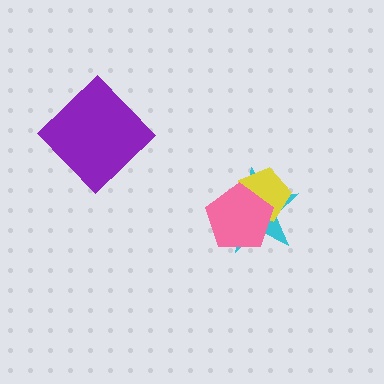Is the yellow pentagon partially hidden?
Yes, it is partially covered by another shape.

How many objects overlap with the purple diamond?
0 objects overlap with the purple diamond.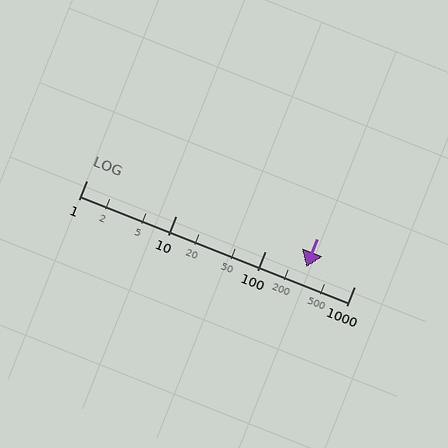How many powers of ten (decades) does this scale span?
The scale spans 3 decades, from 1 to 1000.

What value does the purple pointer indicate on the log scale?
The pointer indicates approximately 290.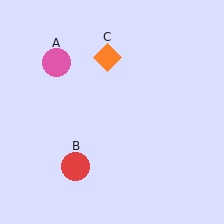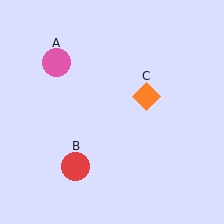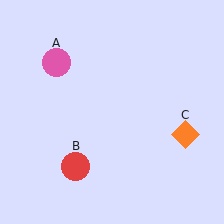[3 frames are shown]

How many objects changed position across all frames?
1 object changed position: orange diamond (object C).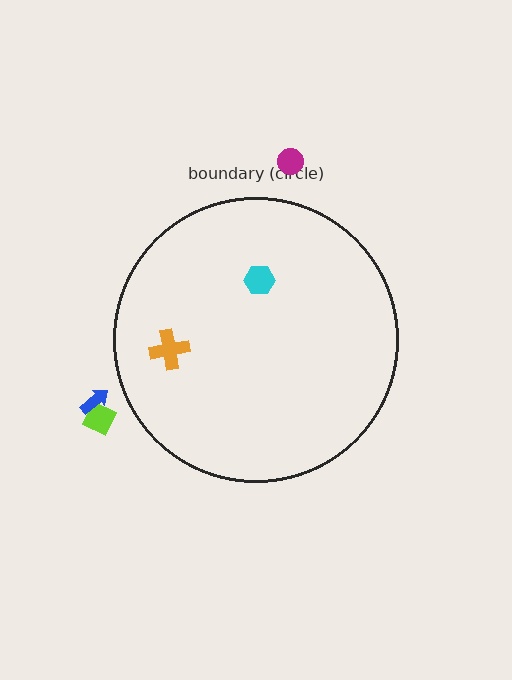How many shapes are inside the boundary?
2 inside, 3 outside.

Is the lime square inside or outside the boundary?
Outside.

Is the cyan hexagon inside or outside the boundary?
Inside.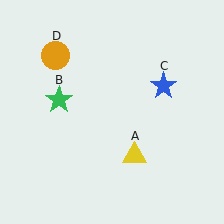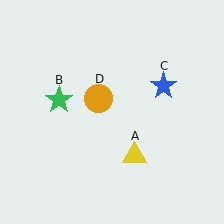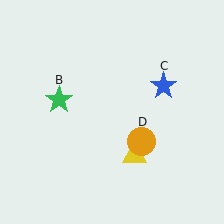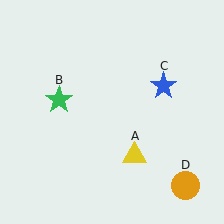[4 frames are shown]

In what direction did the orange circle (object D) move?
The orange circle (object D) moved down and to the right.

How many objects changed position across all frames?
1 object changed position: orange circle (object D).